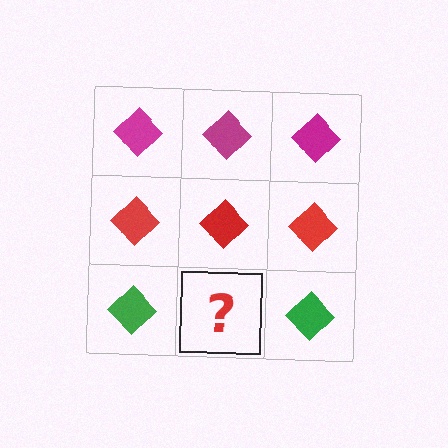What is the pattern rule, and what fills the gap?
The rule is that each row has a consistent color. The gap should be filled with a green diamond.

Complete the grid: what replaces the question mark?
The question mark should be replaced with a green diamond.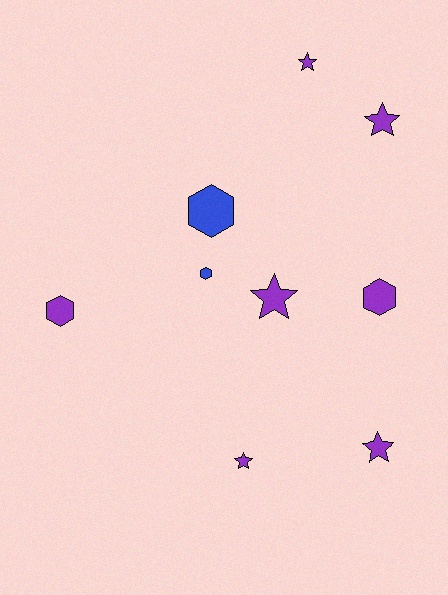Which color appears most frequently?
Purple, with 7 objects.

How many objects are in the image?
There are 9 objects.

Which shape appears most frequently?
Star, with 5 objects.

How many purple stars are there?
There are 5 purple stars.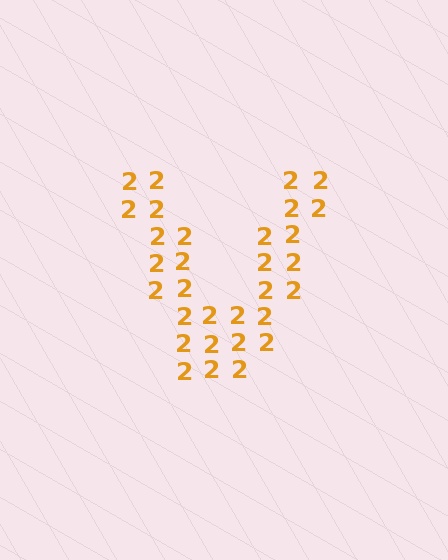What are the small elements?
The small elements are digit 2's.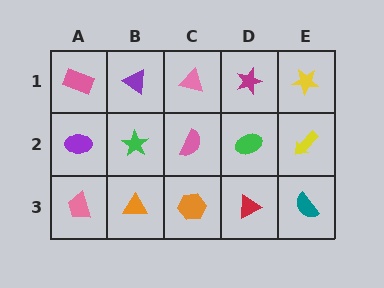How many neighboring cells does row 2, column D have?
4.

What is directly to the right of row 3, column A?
An orange triangle.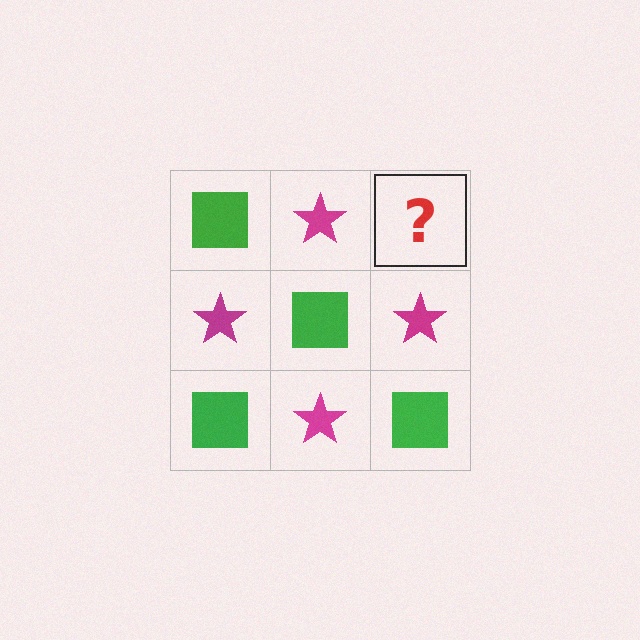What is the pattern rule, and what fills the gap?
The rule is that it alternates green square and magenta star in a checkerboard pattern. The gap should be filled with a green square.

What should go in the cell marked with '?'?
The missing cell should contain a green square.